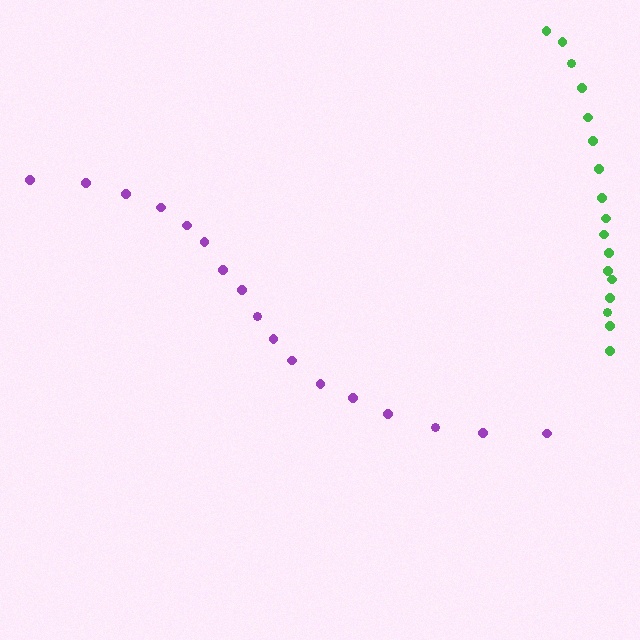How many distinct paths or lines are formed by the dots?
There are 2 distinct paths.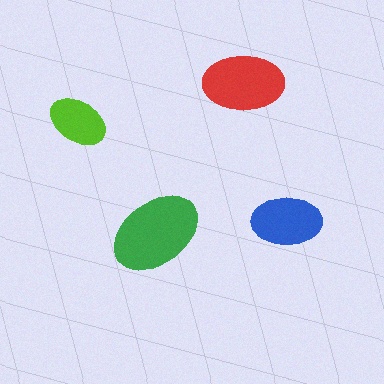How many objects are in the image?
There are 4 objects in the image.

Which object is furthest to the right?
The blue ellipse is rightmost.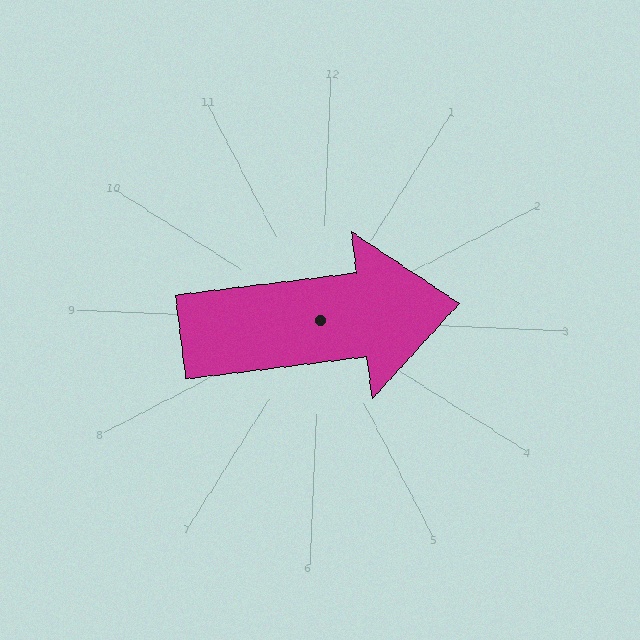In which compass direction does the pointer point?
East.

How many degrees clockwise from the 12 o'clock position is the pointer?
Approximately 81 degrees.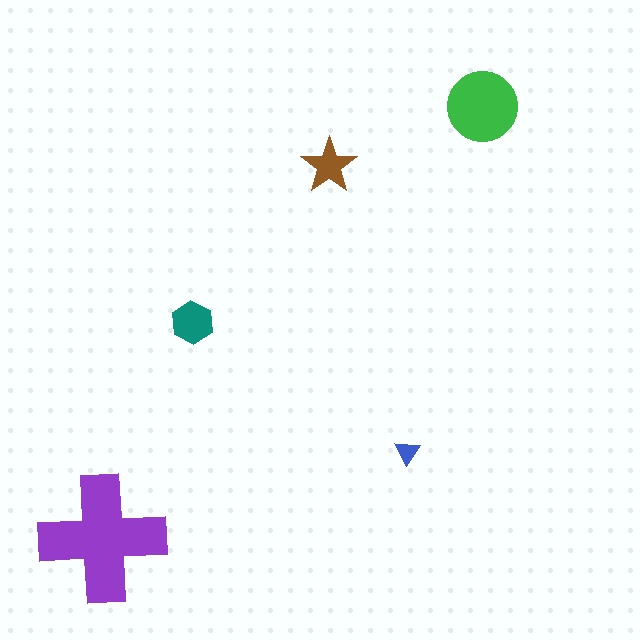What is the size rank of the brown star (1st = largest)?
4th.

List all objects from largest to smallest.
The purple cross, the green circle, the teal hexagon, the brown star, the blue triangle.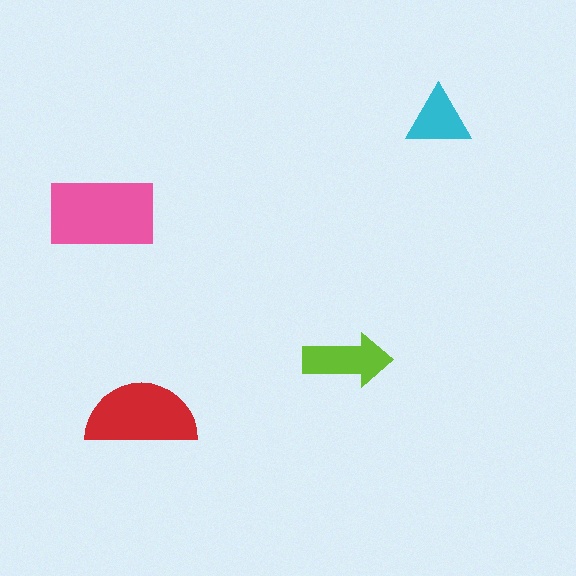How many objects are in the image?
There are 4 objects in the image.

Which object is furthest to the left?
The pink rectangle is leftmost.